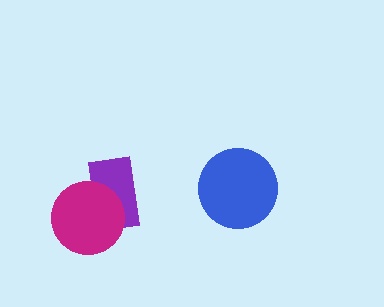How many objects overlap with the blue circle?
0 objects overlap with the blue circle.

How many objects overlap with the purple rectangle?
1 object overlaps with the purple rectangle.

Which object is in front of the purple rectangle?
The magenta circle is in front of the purple rectangle.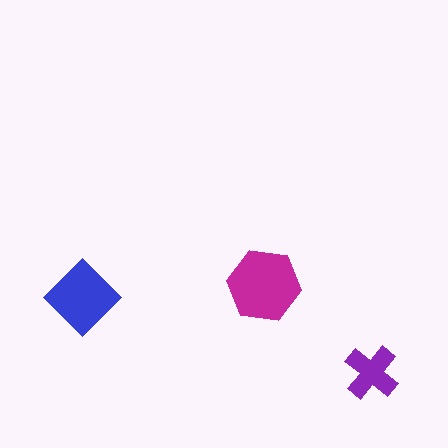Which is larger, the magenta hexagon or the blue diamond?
The magenta hexagon.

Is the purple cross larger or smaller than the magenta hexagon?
Smaller.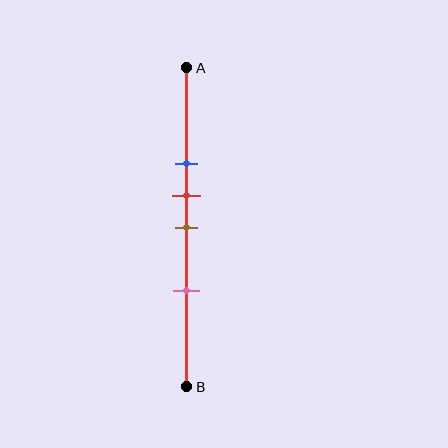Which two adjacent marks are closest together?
The red and brown marks are the closest adjacent pair.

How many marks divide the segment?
There are 4 marks dividing the segment.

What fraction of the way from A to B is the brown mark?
The brown mark is approximately 50% (0.5) of the way from A to B.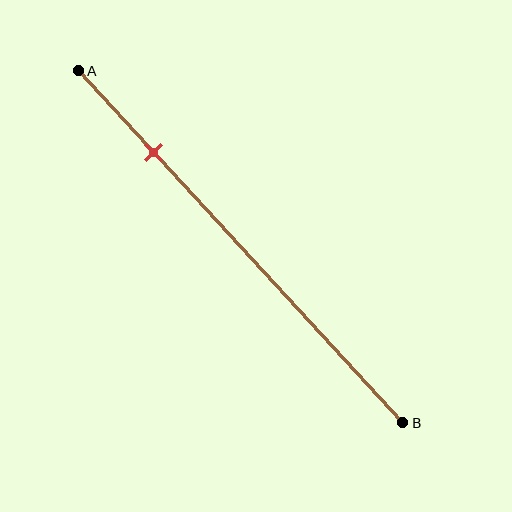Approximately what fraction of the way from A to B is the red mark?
The red mark is approximately 25% of the way from A to B.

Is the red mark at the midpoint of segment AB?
No, the mark is at about 25% from A, not at the 50% midpoint.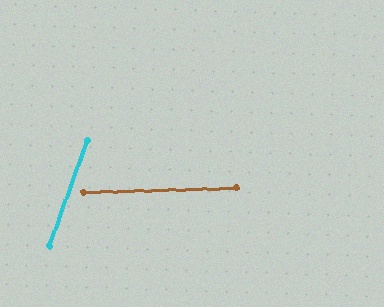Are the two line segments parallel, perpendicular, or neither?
Neither parallel nor perpendicular — they differ by about 69°.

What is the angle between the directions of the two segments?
Approximately 69 degrees.